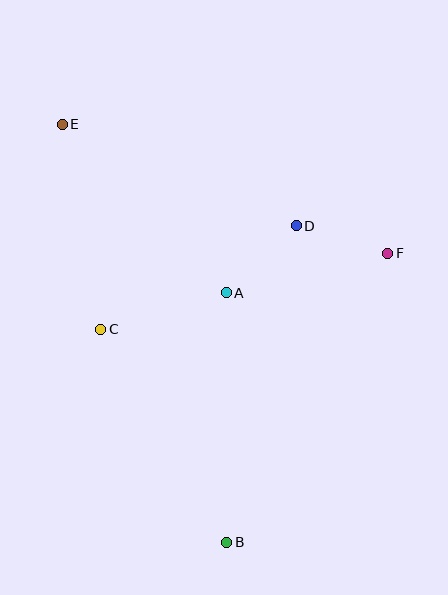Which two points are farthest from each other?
Points B and E are farthest from each other.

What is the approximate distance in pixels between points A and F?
The distance between A and F is approximately 166 pixels.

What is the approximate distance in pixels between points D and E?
The distance between D and E is approximately 255 pixels.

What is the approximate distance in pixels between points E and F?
The distance between E and F is approximately 350 pixels.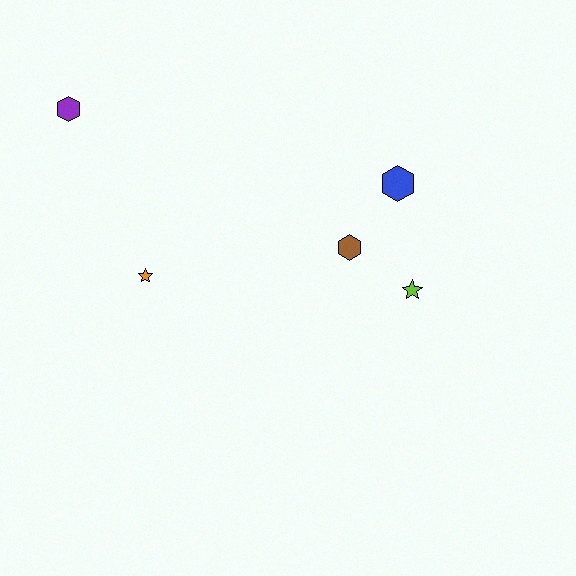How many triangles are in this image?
There are no triangles.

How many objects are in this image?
There are 5 objects.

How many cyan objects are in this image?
There are no cyan objects.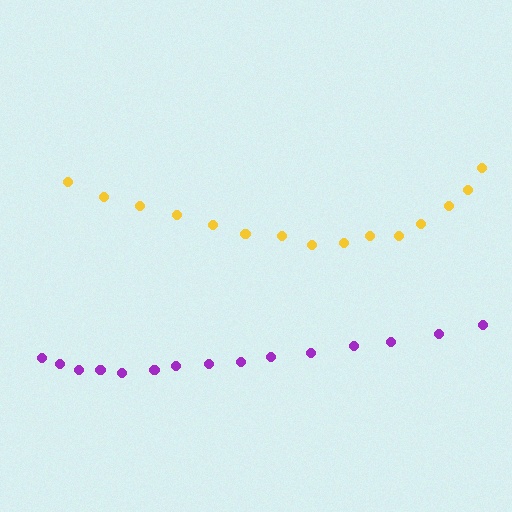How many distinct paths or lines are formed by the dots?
There are 2 distinct paths.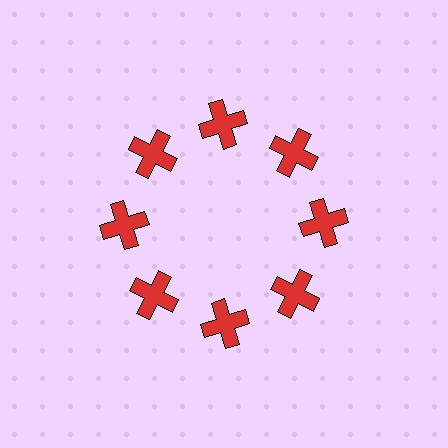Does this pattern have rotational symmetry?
Yes, this pattern has 8-fold rotational symmetry. It looks the same after rotating 45 degrees around the center.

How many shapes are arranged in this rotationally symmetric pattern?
There are 8 shapes, arranged in 8 groups of 1.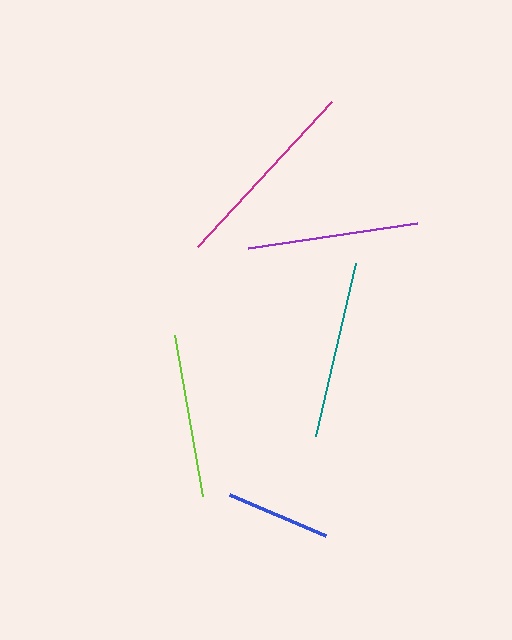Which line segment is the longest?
The magenta line is the longest at approximately 198 pixels.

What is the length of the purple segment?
The purple segment is approximately 170 pixels long.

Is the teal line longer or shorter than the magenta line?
The magenta line is longer than the teal line.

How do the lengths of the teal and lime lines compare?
The teal and lime lines are approximately the same length.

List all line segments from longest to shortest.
From longest to shortest: magenta, teal, purple, lime, blue.